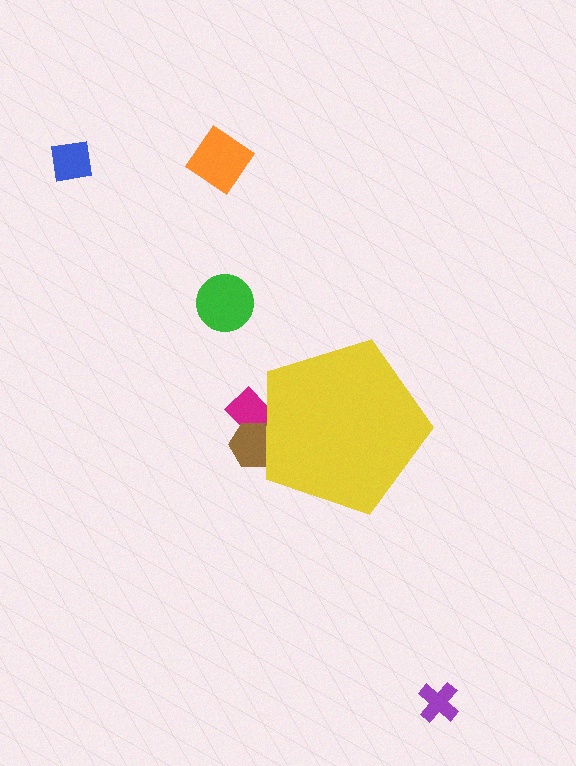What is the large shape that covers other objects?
A yellow pentagon.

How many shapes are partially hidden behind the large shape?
2 shapes are partially hidden.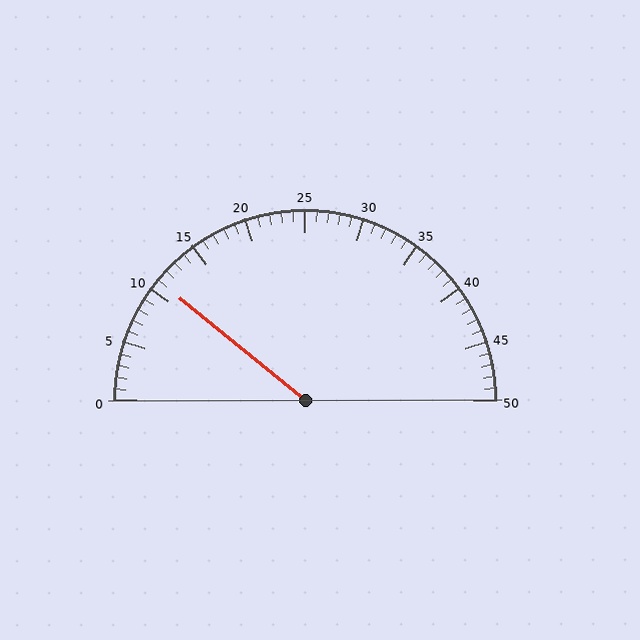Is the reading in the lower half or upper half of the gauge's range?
The reading is in the lower half of the range (0 to 50).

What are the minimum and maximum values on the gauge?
The gauge ranges from 0 to 50.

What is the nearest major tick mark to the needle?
The nearest major tick mark is 10.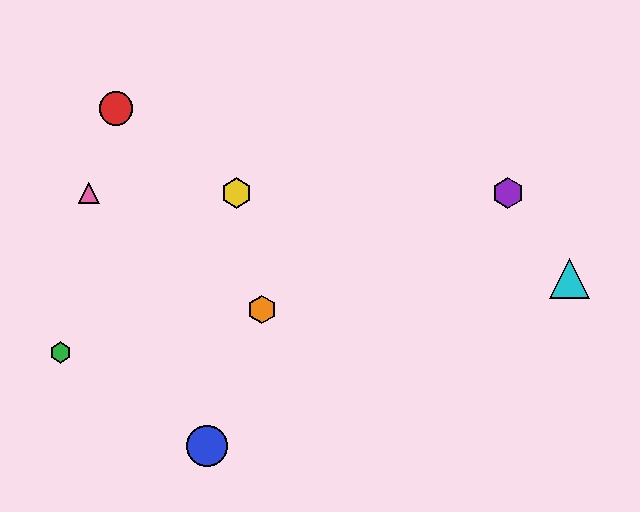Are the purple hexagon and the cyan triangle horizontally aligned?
No, the purple hexagon is at y≈193 and the cyan triangle is at y≈279.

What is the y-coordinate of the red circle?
The red circle is at y≈108.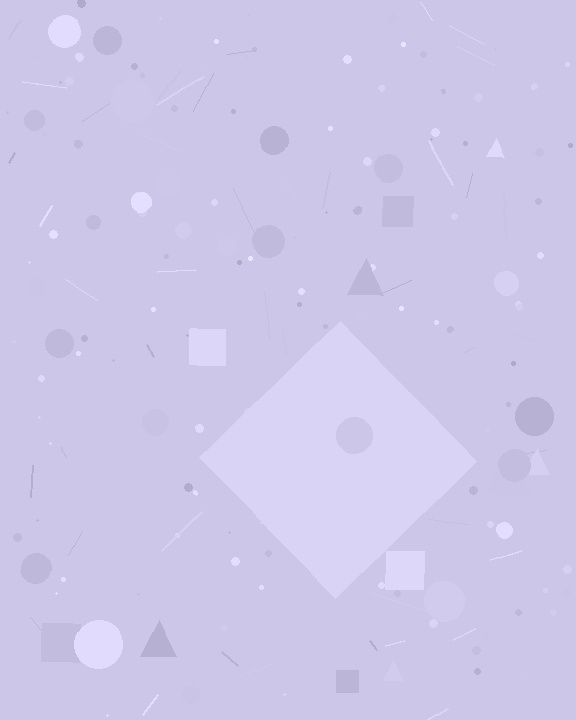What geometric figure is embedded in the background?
A diamond is embedded in the background.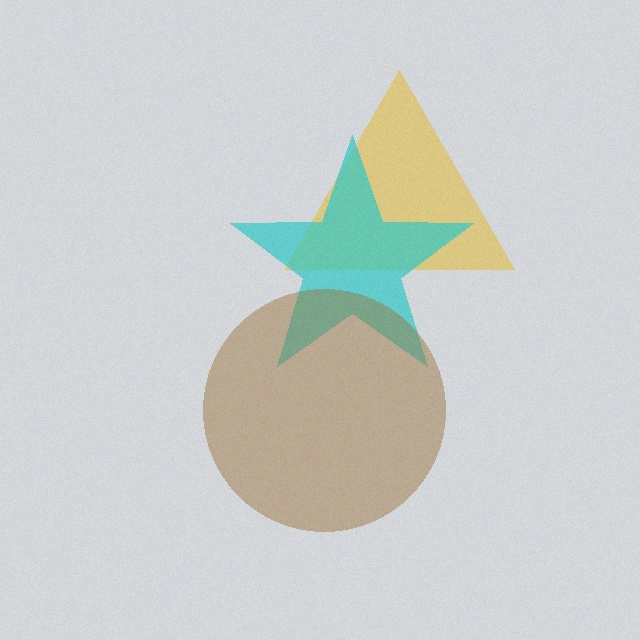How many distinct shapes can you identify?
There are 3 distinct shapes: a yellow triangle, a cyan star, a brown circle.